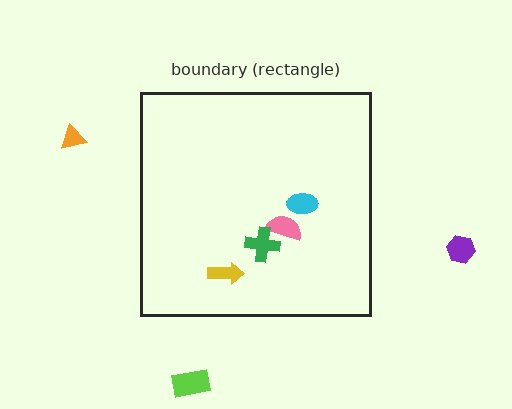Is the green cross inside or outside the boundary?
Inside.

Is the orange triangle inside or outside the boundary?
Outside.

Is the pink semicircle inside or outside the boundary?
Inside.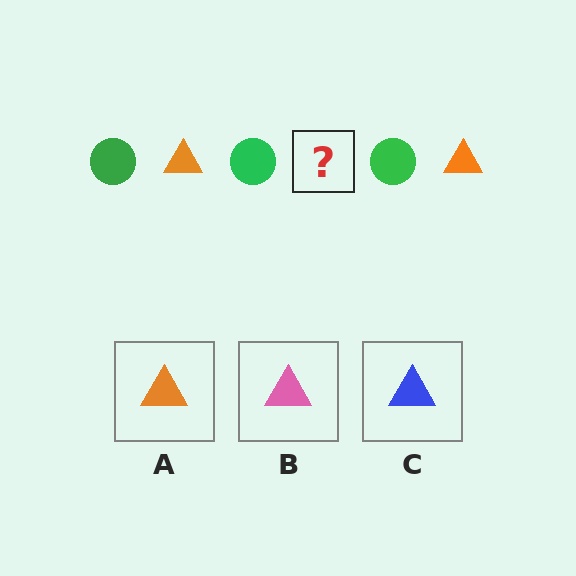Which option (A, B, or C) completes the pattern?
A.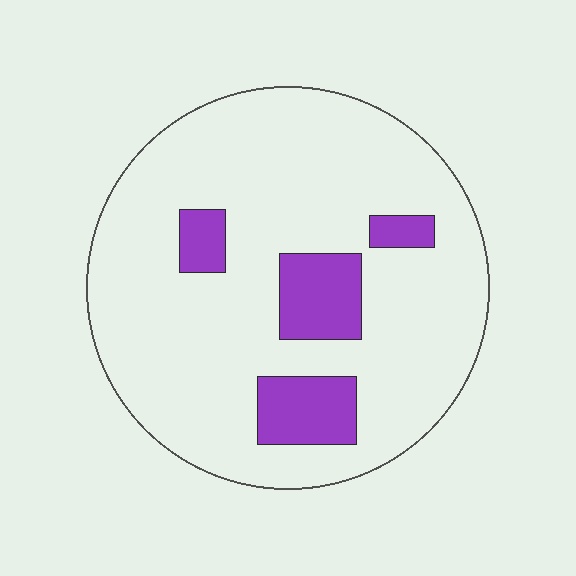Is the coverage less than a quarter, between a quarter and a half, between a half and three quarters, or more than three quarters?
Less than a quarter.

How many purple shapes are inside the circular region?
4.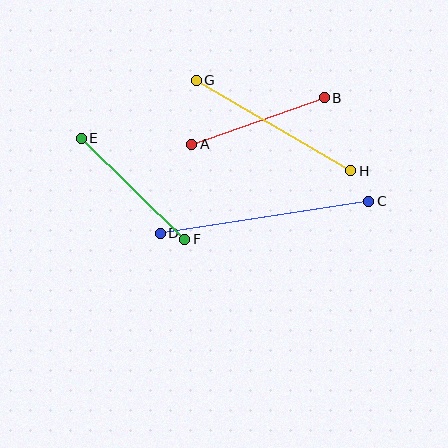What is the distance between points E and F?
The distance is approximately 145 pixels.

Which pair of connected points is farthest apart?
Points C and D are farthest apart.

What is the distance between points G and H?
The distance is approximately 179 pixels.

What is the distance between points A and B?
The distance is approximately 140 pixels.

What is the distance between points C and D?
The distance is approximately 211 pixels.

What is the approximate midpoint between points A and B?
The midpoint is at approximately (258, 121) pixels.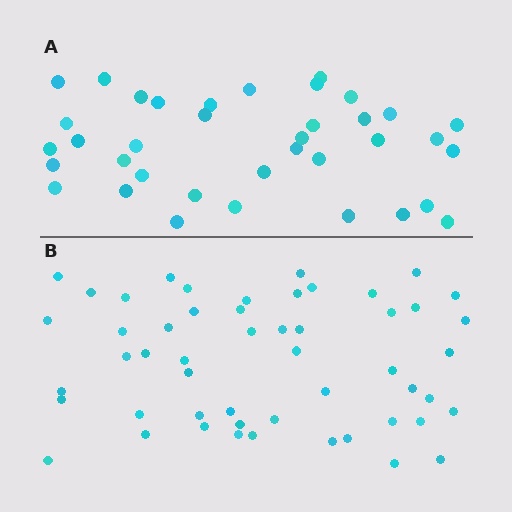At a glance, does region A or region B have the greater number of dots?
Region B (the bottom region) has more dots.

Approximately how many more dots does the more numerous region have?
Region B has approximately 15 more dots than region A.